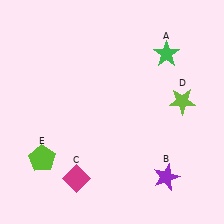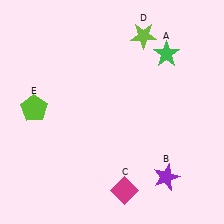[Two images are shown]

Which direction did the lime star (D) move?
The lime star (D) moved up.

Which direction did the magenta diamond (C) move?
The magenta diamond (C) moved right.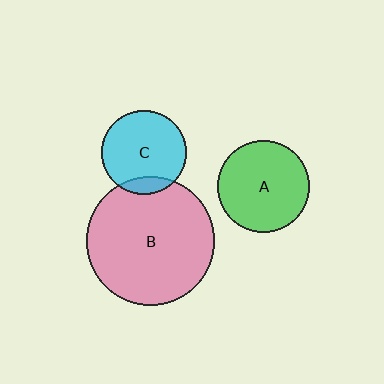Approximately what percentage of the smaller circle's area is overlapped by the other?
Approximately 10%.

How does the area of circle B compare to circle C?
Approximately 2.3 times.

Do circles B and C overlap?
Yes.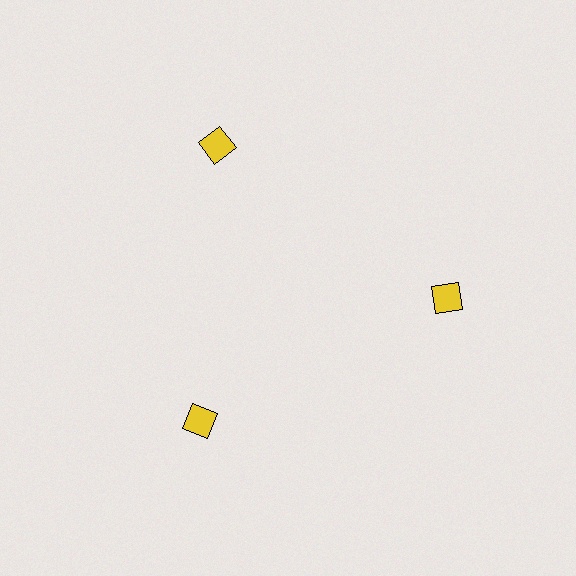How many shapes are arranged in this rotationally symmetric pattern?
There are 3 shapes, arranged in 3 groups of 1.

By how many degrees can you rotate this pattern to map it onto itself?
The pattern maps onto itself every 120 degrees of rotation.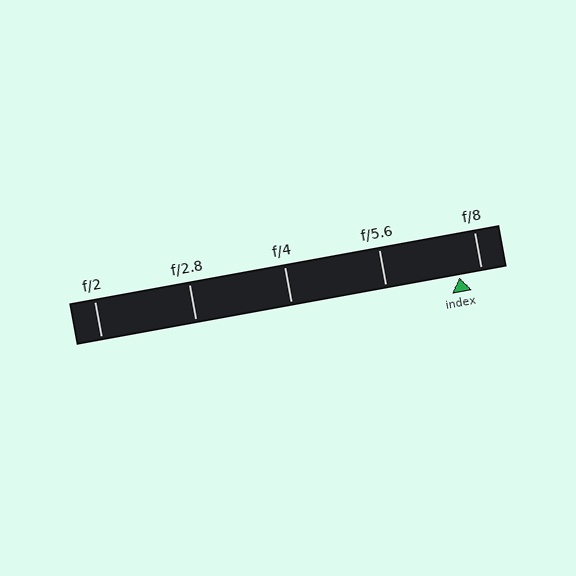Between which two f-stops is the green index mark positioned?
The index mark is between f/5.6 and f/8.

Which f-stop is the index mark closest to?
The index mark is closest to f/8.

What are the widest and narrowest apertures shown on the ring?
The widest aperture shown is f/2 and the narrowest is f/8.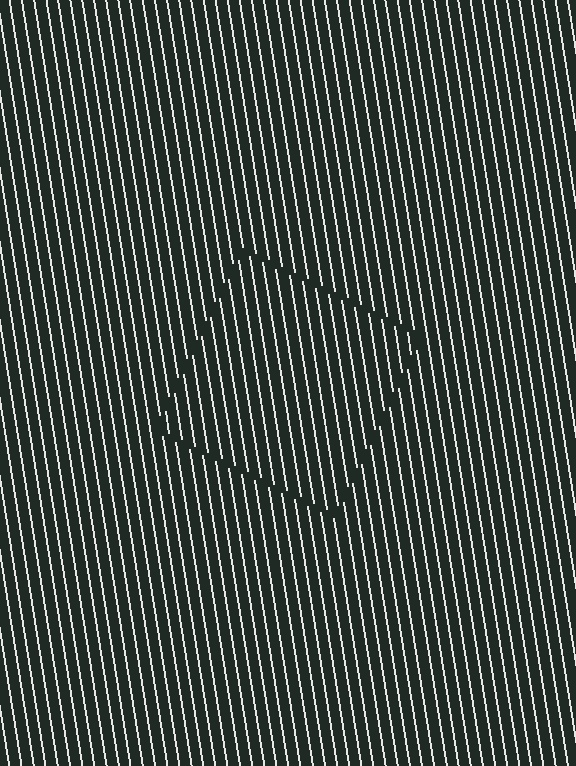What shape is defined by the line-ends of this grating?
An illusory square. The interior of the shape contains the same grating, shifted by half a period — the contour is defined by the phase discontinuity where line-ends from the inner and outer gratings abut.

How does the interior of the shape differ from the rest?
The interior of the shape contains the same grating, shifted by half a period — the contour is defined by the phase discontinuity where line-ends from the inner and outer gratings abut.